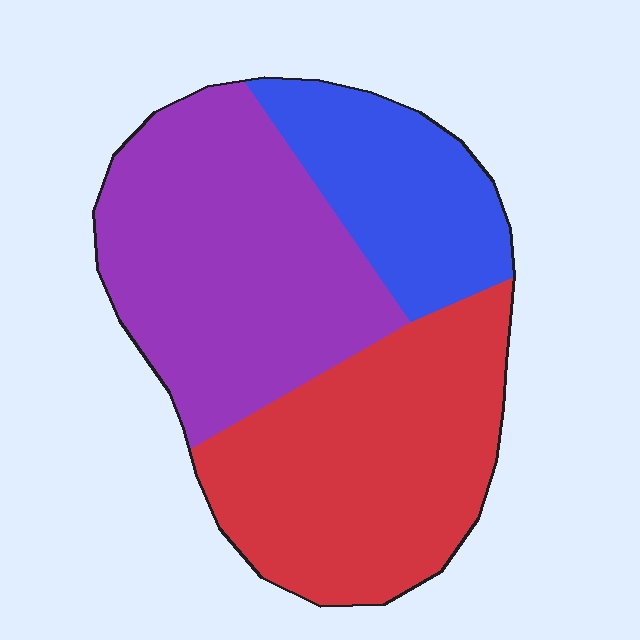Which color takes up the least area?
Blue, at roughly 20%.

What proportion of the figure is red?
Red takes up between a quarter and a half of the figure.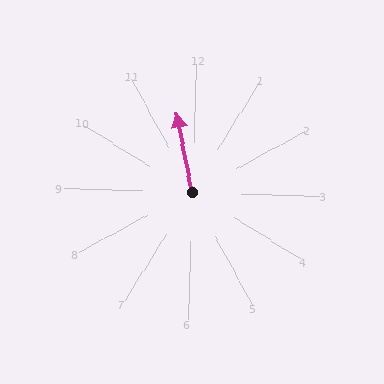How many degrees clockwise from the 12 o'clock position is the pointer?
Approximately 347 degrees.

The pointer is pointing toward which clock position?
Roughly 12 o'clock.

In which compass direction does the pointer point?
North.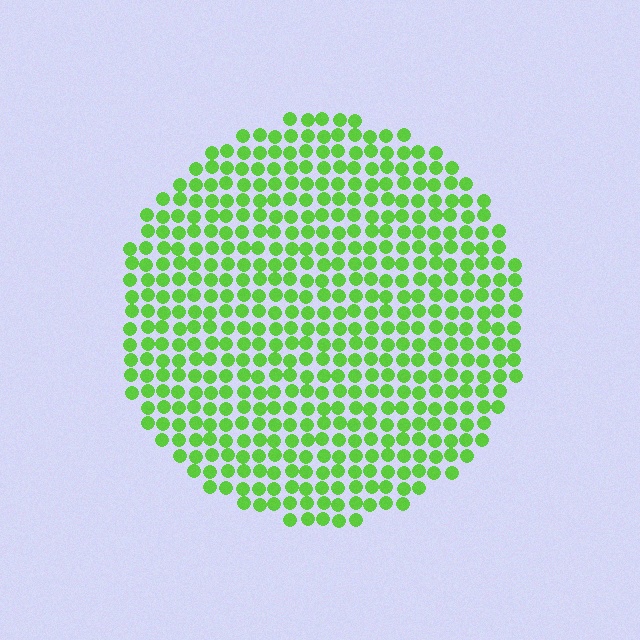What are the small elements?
The small elements are circles.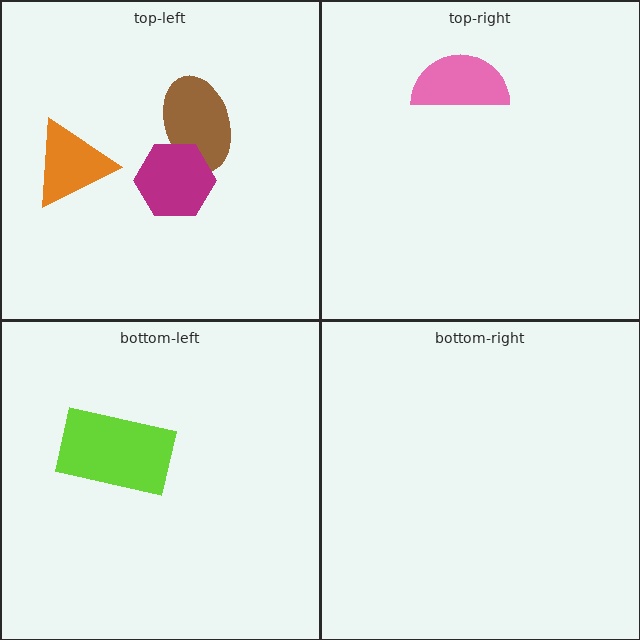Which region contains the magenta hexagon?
The top-left region.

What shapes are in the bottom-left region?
The lime rectangle.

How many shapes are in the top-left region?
3.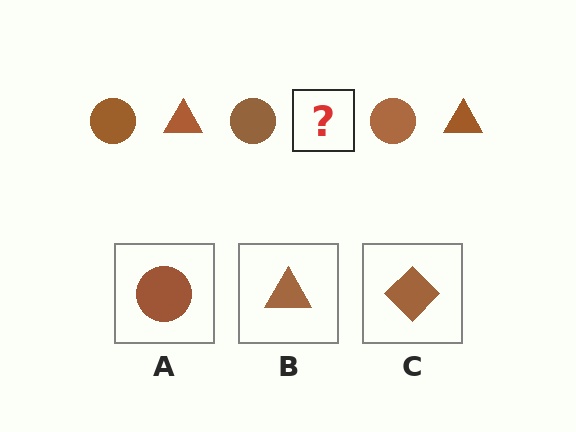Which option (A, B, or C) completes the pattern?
B.